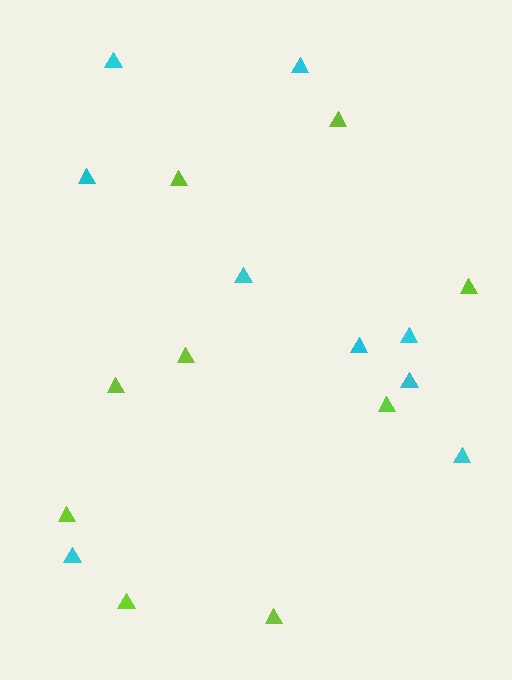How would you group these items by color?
There are 2 groups: one group of lime triangles (9) and one group of cyan triangles (9).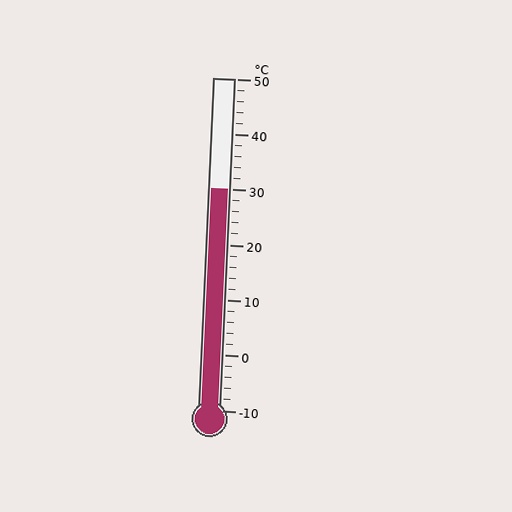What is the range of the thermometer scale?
The thermometer scale ranges from -10°C to 50°C.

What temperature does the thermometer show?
The thermometer shows approximately 30°C.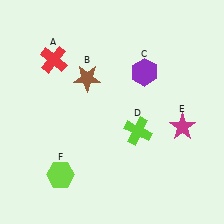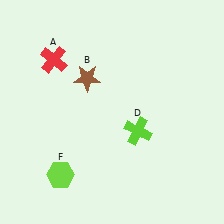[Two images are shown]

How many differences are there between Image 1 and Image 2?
There are 2 differences between the two images.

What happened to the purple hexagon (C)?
The purple hexagon (C) was removed in Image 2. It was in the top-right area of Image 1.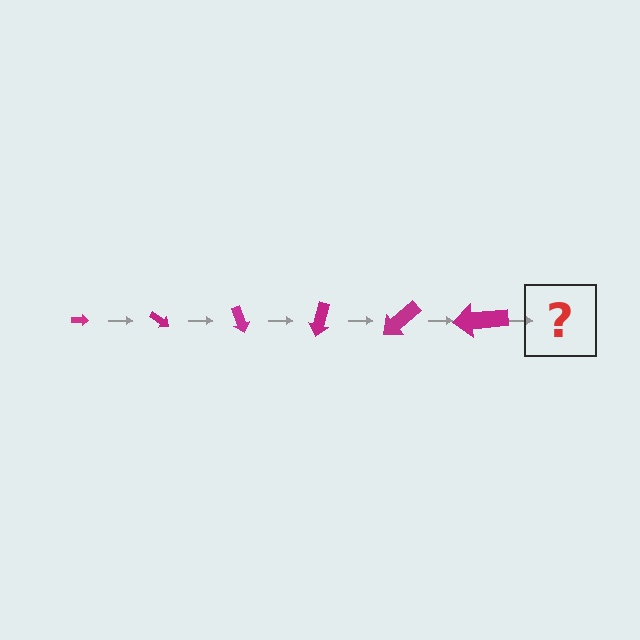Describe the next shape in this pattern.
It should be an arrow, larger than the previous one and rotated 210 degrees from the start.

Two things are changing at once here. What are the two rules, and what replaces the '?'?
The two rules are that the arrow grows larger each step and it rotates 35 degrees each step. The '?' should be an arrow, larger than the previous one and rotated 210 degrees from the start.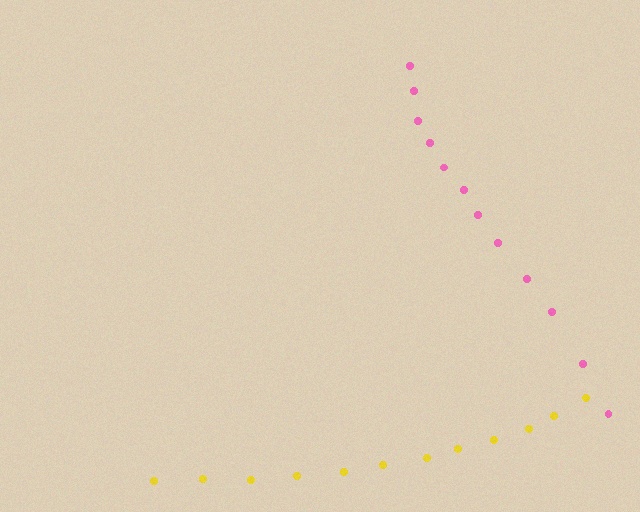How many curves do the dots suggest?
There are 2 distinct paths.